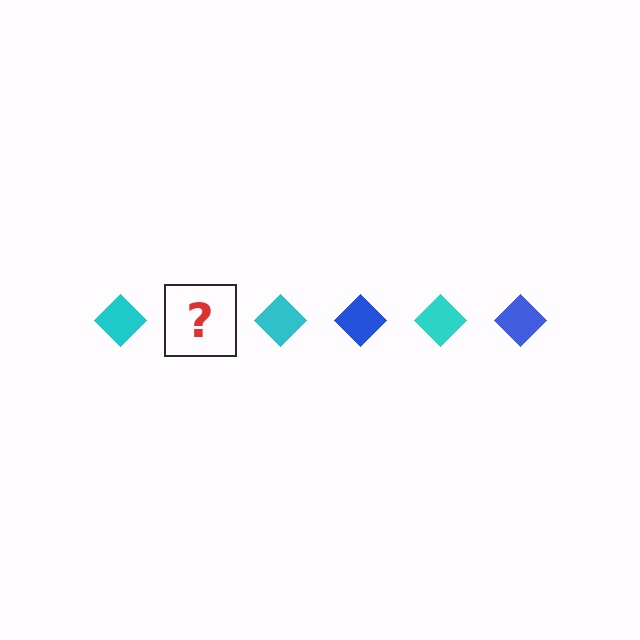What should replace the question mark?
The question mark should be replaced with a blue diamond.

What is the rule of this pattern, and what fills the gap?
The rule is that the pattern cycles through cyan, blue diamonds. The gap should be filled with a blue diamond.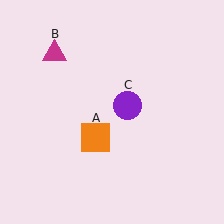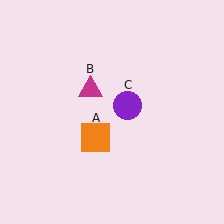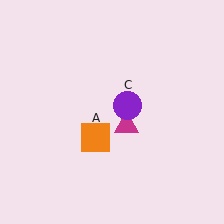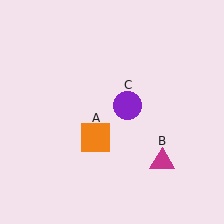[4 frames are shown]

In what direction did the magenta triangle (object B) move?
The magenta triangle (object B) moved down and to the right.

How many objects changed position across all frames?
1 object changed position: magenta triangle (object B).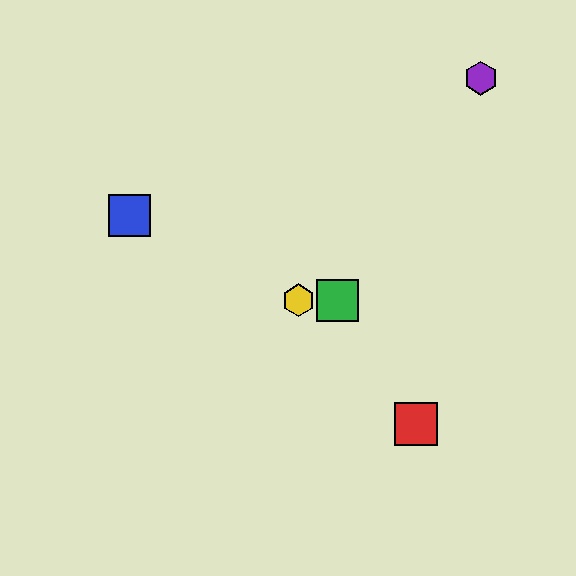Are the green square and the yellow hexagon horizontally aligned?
Yes, both are at y≈300.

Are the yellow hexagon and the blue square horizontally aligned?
No, the yellow hexagon is at y≈300 and the blue square is at y≈215.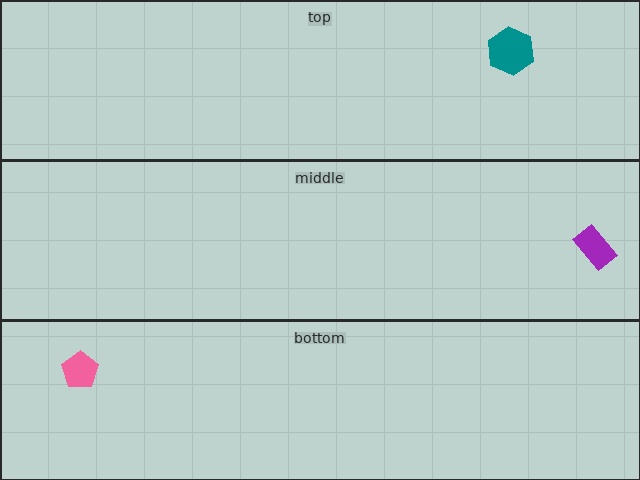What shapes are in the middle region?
The purple rectangle.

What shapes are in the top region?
The teal hexagon.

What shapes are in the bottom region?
The pink pentagon.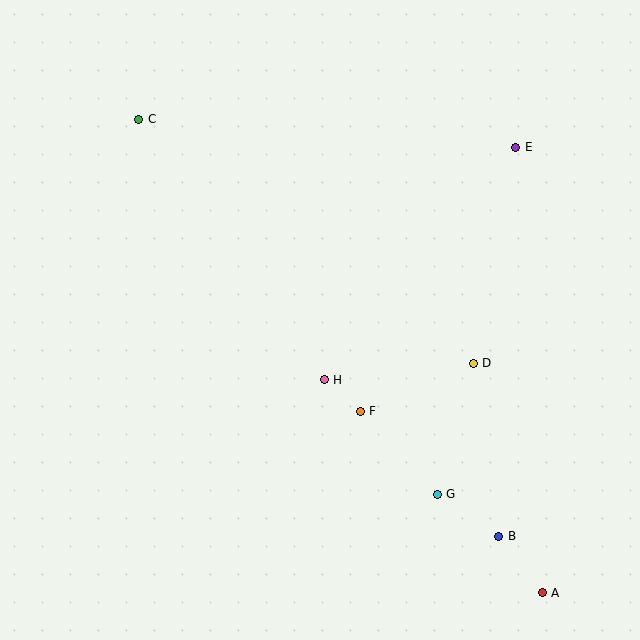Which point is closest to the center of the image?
Point H at (324, 380) is closest to the center.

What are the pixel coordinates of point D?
Point D is at (473, 363).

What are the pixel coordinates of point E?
Point E is at (516, 147).